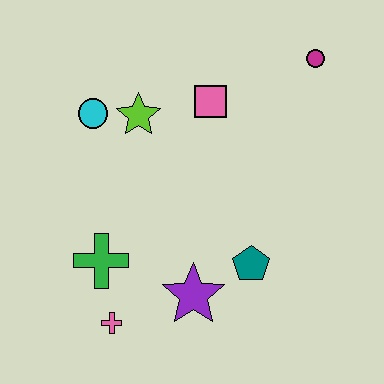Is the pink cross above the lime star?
No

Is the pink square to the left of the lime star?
No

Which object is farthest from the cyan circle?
The magenta circle is farthest from the cyan circle.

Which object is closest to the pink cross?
The green cross is closest to the pink cross.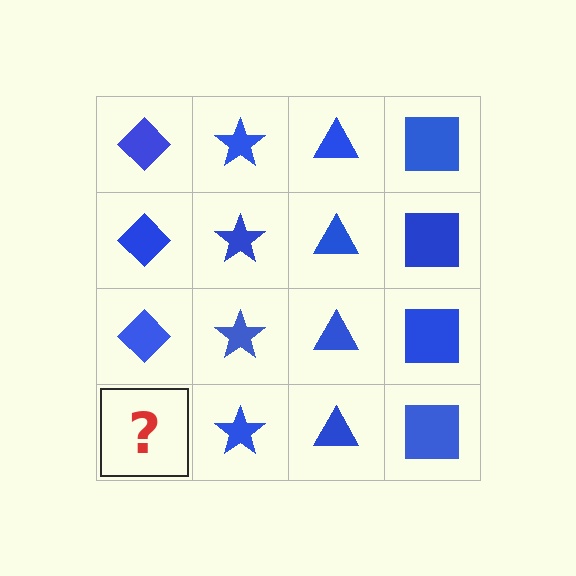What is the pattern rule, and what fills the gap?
The rule is that each column has a consistent shape. The gap should be filled with a blue diamond.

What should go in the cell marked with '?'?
The missing cell should contain a blue diamond.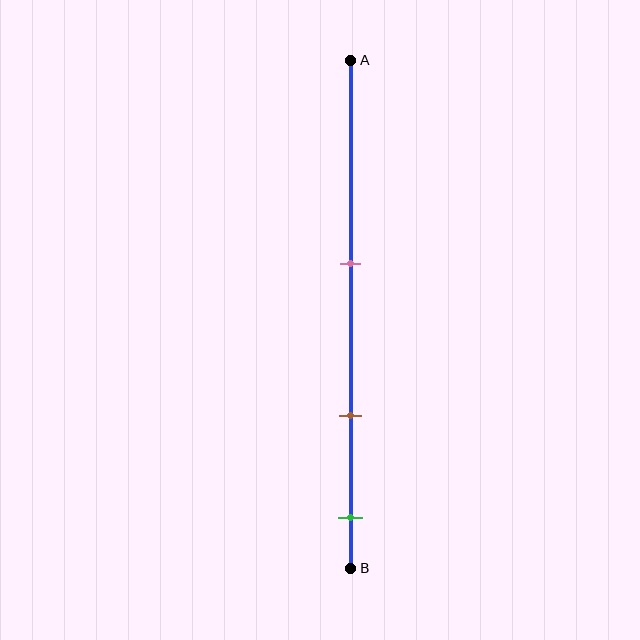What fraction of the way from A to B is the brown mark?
The brown mark is approximately 70% (0.7) of the way from A to B.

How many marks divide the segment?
There are 3 marks dividing the segment.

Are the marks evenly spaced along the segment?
Yes, the marks are approximately evenly spaced.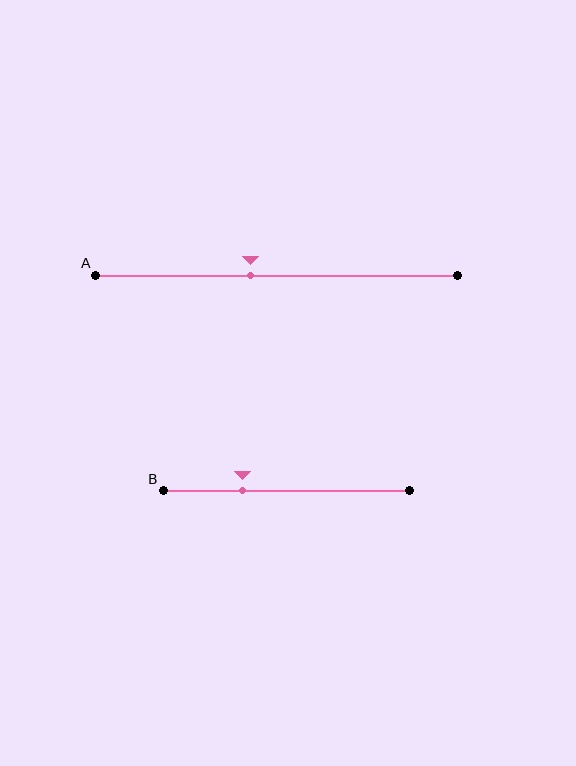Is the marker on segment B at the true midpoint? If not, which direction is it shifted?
No, the marker on segment B is shifted to the left by about 18% of the segment length.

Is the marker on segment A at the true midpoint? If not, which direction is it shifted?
No, the marker on segment A is shifted to the left by about 7% of the segment length.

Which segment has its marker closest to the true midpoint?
Segment A has its marker closest to the true midpoint.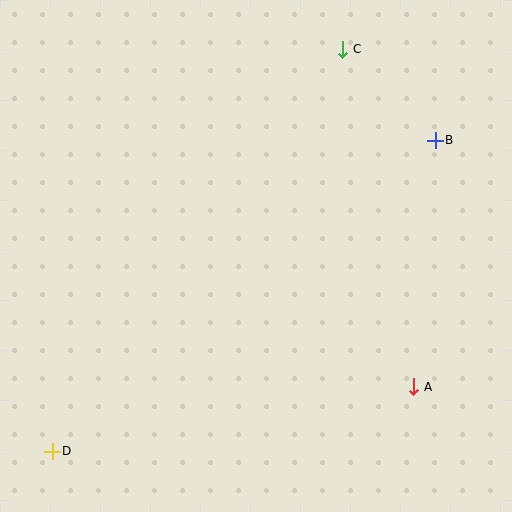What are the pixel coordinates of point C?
Point C is at (343, 49).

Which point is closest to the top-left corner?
Point C is closest to the top-left corner.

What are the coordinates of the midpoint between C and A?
The midpoint between C and A is at (378, 218).